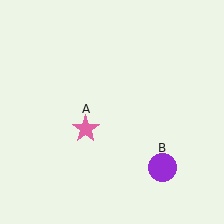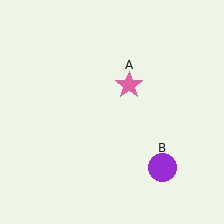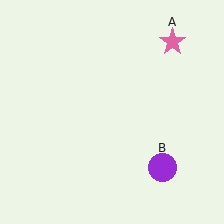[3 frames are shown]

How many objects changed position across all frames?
1 object changed position: pink star (object A).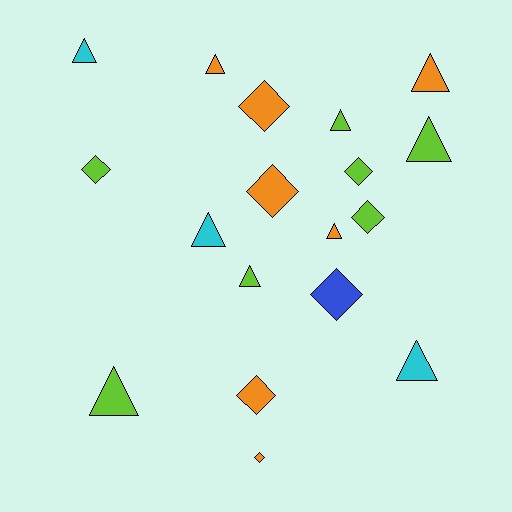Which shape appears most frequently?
Triangle, with 10 objects.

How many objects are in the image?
There are 18 objects.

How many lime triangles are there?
There are 4 lime triangles.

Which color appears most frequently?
Lime, with 7 objects.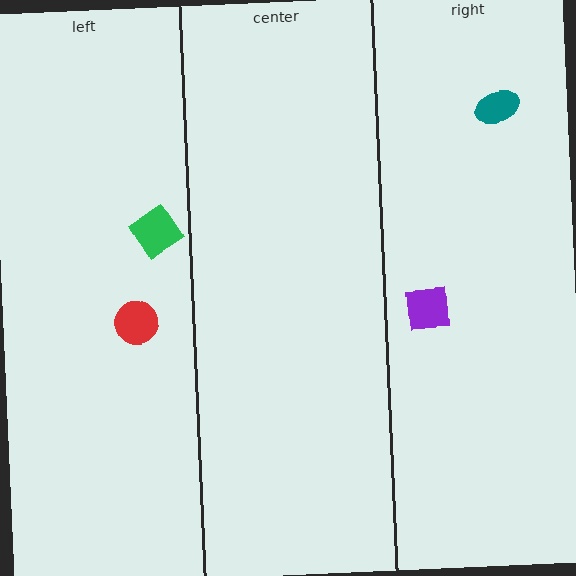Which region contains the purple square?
The right region.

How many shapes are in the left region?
2.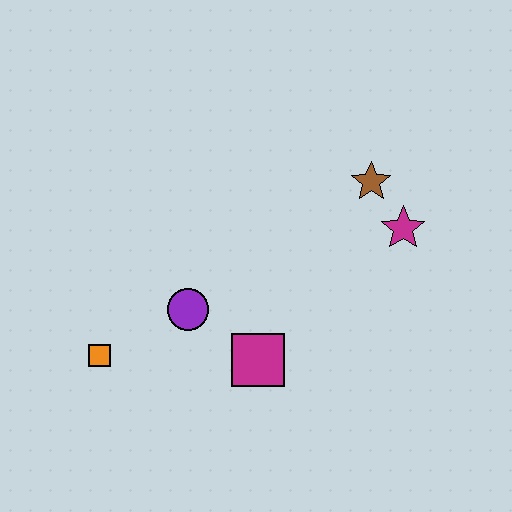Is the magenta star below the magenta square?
No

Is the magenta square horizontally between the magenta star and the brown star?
No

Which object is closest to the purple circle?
The magenta square is closest to the purple circle.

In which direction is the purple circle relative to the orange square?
The purple circle is to the right of the orange square.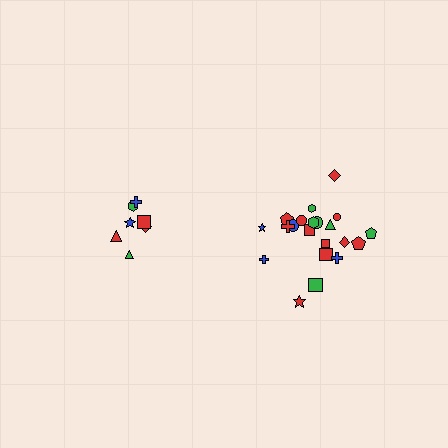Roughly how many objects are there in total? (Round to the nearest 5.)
Roughly 30 objects in total.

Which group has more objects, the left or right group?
The right group.